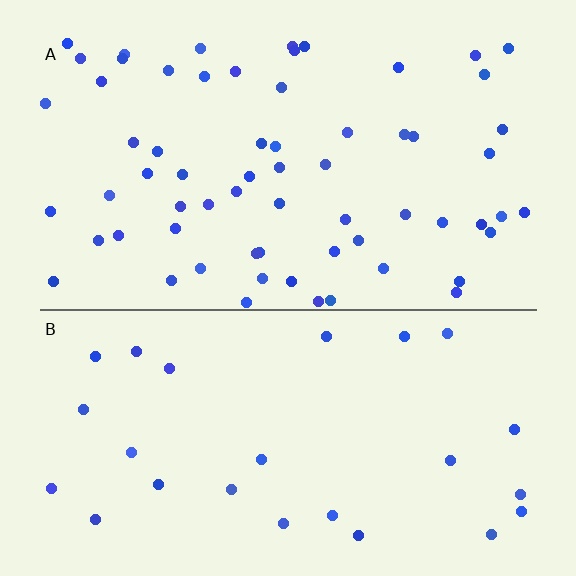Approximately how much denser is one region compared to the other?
Approximately 2.5× — region A over region B.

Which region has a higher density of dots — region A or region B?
A (the top).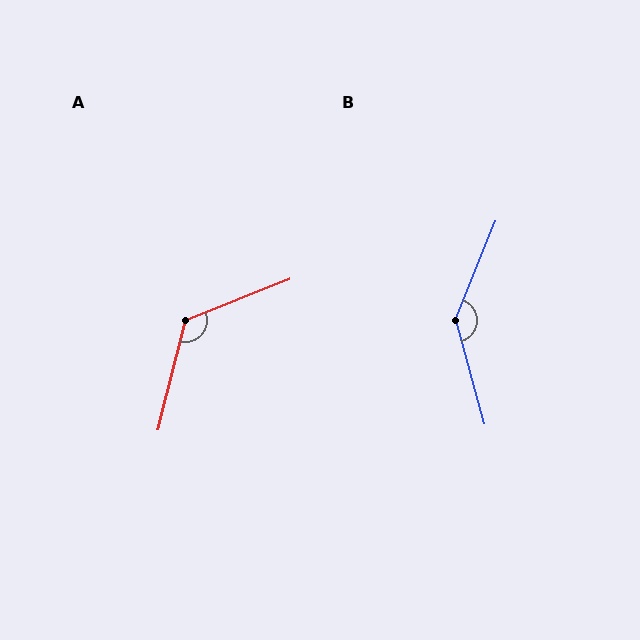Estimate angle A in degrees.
Approximately 126 degrees.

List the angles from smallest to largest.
A (126°), B (142°).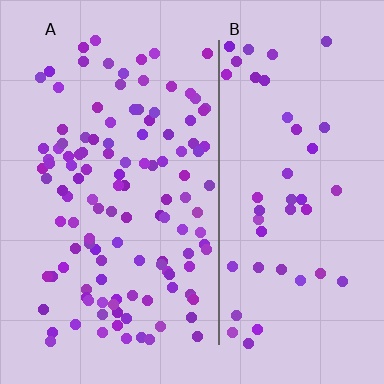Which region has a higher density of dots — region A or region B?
A (the left).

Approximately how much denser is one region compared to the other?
Approximately 2.6× — region A over region B.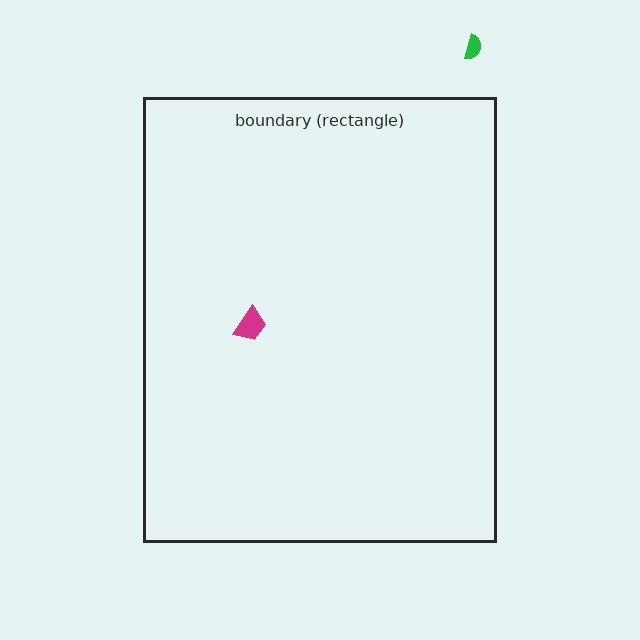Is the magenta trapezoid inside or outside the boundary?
Inside.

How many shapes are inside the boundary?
1 inside, 1 outside.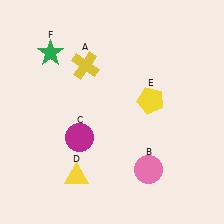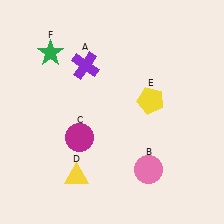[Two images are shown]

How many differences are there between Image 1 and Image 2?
There is 1 difference between the two images.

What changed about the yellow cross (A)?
In Image 1, A is yellow. In Image 2, it changed to purple.